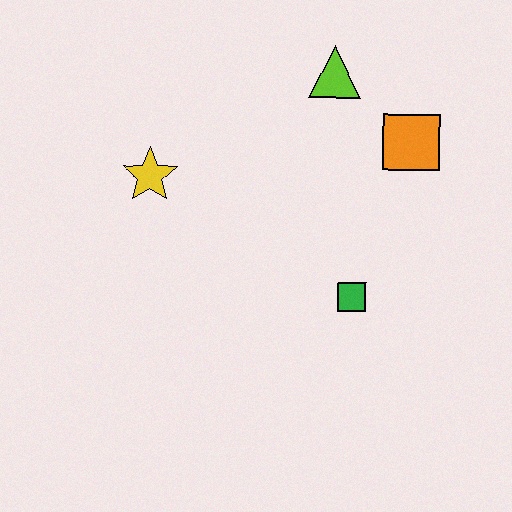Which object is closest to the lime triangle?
The orange square is closest to the lime triangle.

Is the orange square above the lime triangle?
No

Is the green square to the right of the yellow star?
Yes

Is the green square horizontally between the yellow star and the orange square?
Yes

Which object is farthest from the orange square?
The yellow star is farthest from the orange square.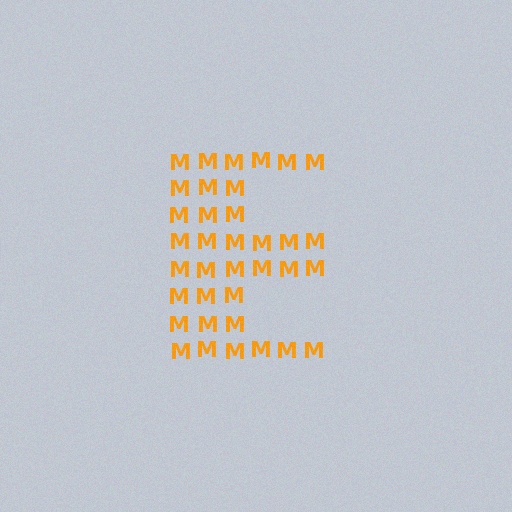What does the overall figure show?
The overall figure shows the letter E.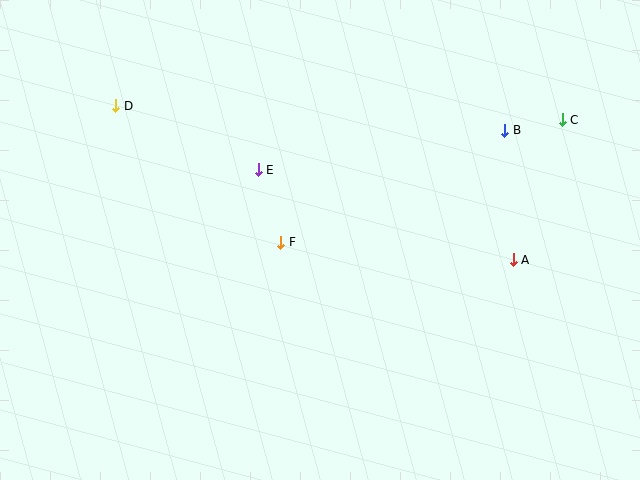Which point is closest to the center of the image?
Point F at (280, 242) is closest to the center.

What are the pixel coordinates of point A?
Point A is at (513, 260).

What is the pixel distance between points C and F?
The distance between C and F is 307 pixels.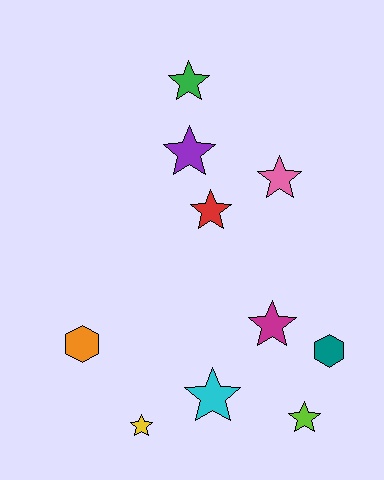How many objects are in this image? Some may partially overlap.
There are 10 objects.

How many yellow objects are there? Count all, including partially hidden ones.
There is 1 yellow object.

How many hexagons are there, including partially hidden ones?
There are 2 hexagons.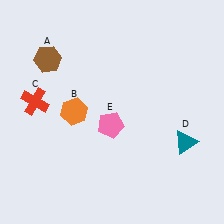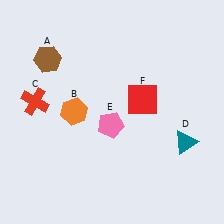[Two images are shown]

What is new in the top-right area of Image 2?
A red square (F) was added in the top-right area of Image 2.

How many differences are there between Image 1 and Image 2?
There is 1 difference between the two images.